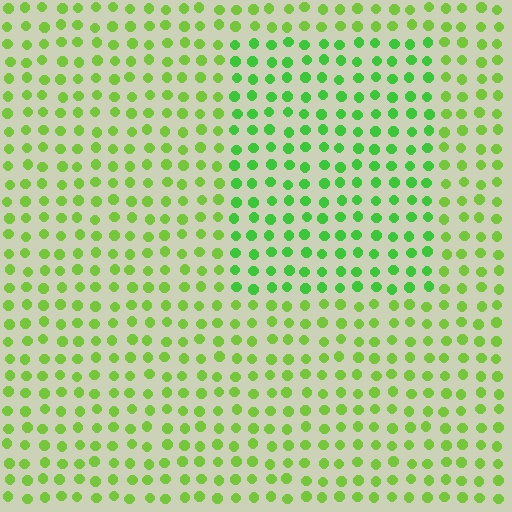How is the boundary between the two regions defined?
The boundary is defined purely by a slight shift in hue (about 24 degrees). Spacing, size, and orientation are identical on both sides.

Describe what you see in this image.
The image is filled with small lime elements in a uniform arrangement. A rectangle-shaped region is visible where the elements are tinted to a slightly different hue, forming a subtle color boundary.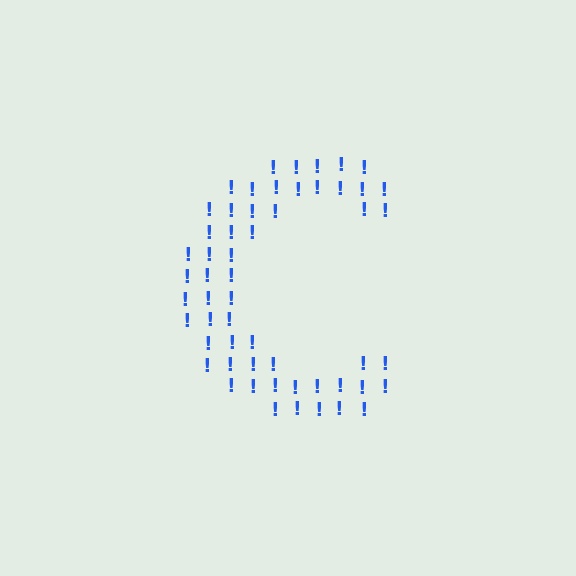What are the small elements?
The small elements are exclamation marks.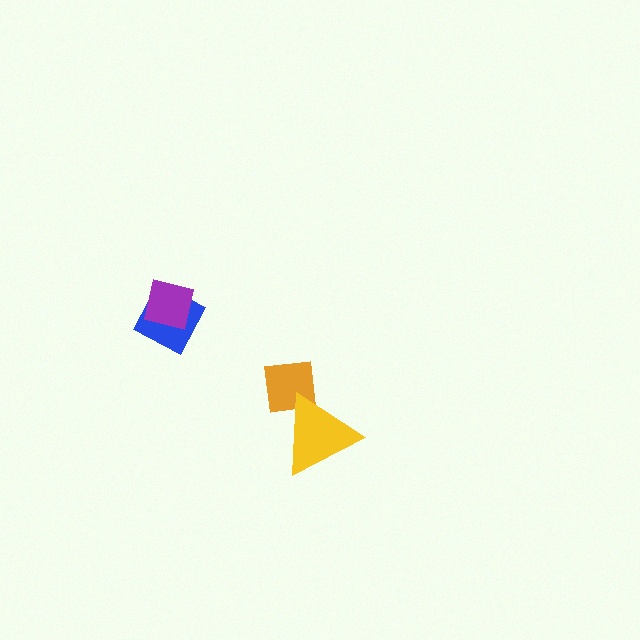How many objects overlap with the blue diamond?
1 object overlaps with the blue diamond.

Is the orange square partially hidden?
Yes, it is partially covered by another shape.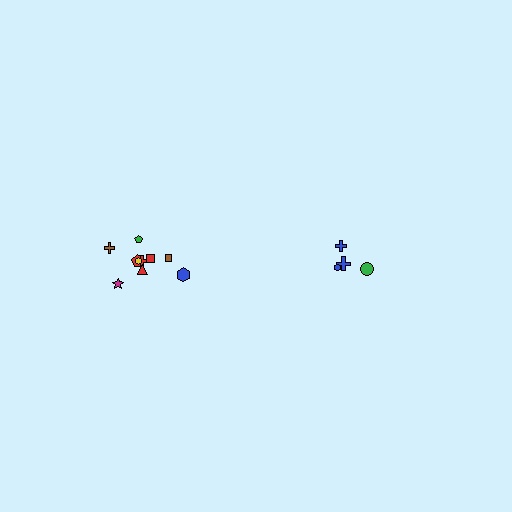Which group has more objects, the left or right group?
The left group.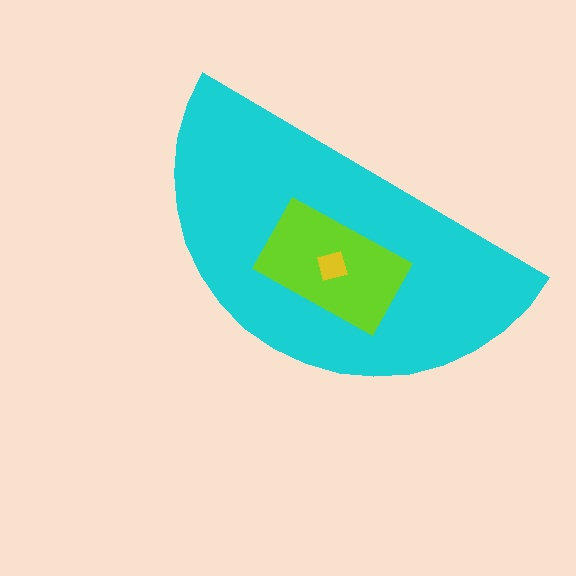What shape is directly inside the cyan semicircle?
The lime rectangle.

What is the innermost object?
The yellow diamond.